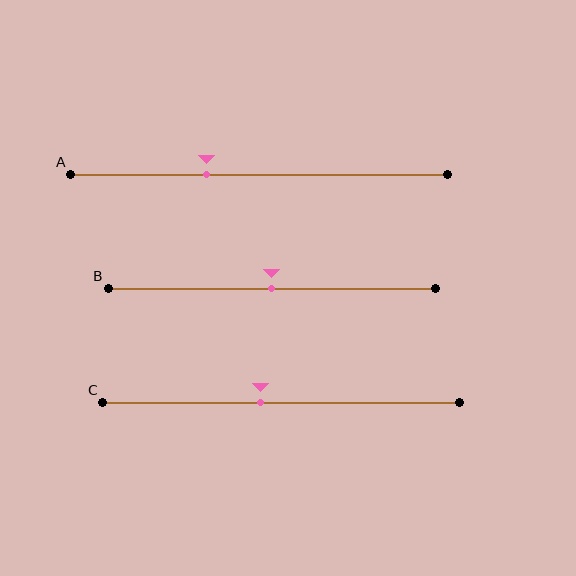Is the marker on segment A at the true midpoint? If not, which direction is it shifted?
No, the marker on segment A is shifted to the left by about 14% of the segment length.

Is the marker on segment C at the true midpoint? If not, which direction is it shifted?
No, the marker on segment C is shifted to the left by about 6% of the segment length.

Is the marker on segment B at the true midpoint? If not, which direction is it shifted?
Yes, the marker on segment B is at the true midpoint.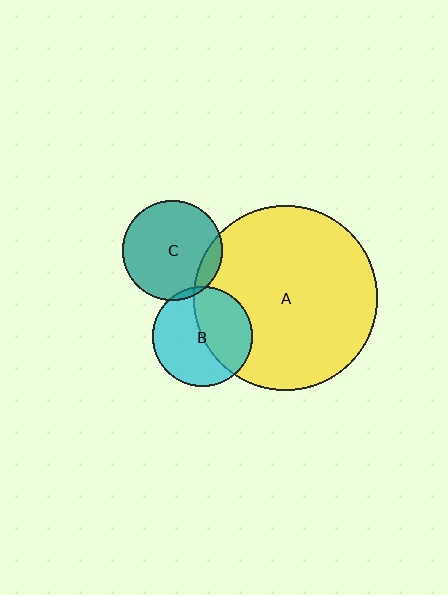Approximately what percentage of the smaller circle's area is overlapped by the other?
Approximately 5%.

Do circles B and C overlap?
Yes.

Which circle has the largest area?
Circle A (yellow).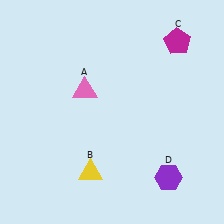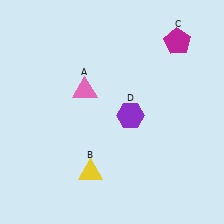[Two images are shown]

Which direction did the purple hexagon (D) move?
The purple hexagon (D) moved up.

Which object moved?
The purple hexagon (D) moved up.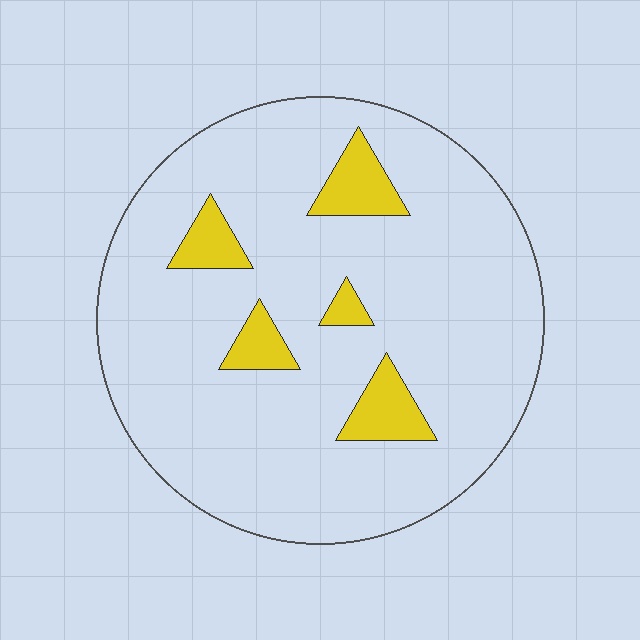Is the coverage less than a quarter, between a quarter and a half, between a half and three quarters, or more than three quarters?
Less than a quarter.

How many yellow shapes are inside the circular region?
5.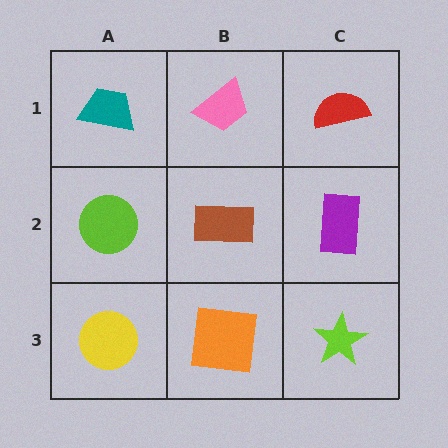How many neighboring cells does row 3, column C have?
2.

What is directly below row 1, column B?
A brown rectangle.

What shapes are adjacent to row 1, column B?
A brown rectangle (row 2, column B), a teal trapezoid (row 1, column A), a red semicircle (row 1, column C).